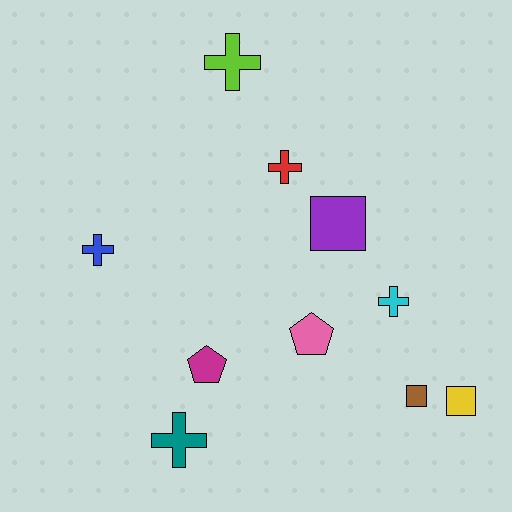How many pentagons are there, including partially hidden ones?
There are 2 pentagons.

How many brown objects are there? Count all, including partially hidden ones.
There is 1 brown object.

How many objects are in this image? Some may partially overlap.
There are 10 objects.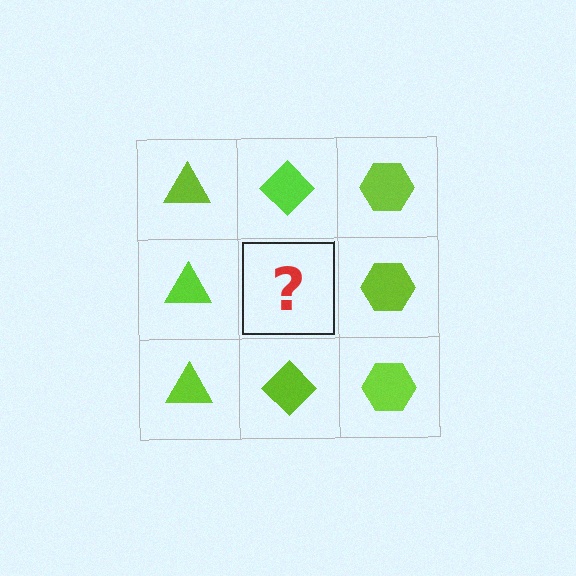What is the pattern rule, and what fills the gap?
The rule is that each column has a consistent shape. The gap should be filled with a lime diamond.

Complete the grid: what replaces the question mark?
The question mark should be replaced with a lime diamond.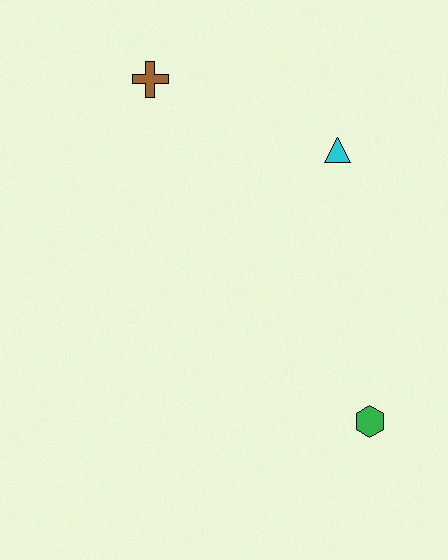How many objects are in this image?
There are 3 objects.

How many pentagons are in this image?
There are no pentagons.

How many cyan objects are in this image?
There is 1 cyan object.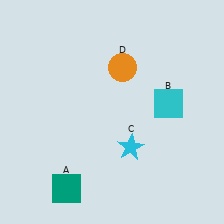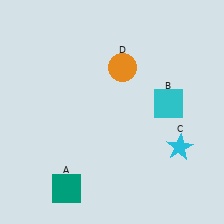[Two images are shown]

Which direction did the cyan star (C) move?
The cyan star (C) moved right.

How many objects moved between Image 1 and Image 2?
1 object moved between the two images.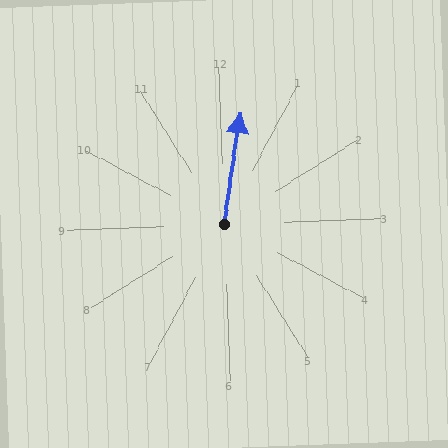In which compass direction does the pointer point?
North.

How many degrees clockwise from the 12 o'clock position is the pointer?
Approximately 10 degrees.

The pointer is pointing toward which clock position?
Roughly 12 o'clock.